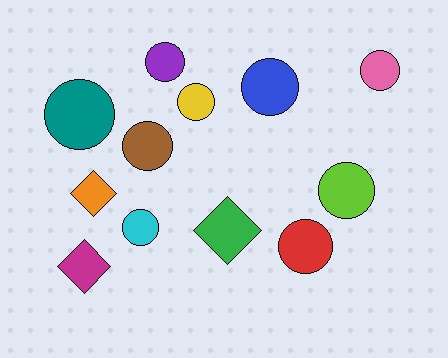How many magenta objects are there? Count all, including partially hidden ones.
There is 1 magenta object.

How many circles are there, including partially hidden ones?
There are 9 circles.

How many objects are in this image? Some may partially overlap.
There are 12 objects.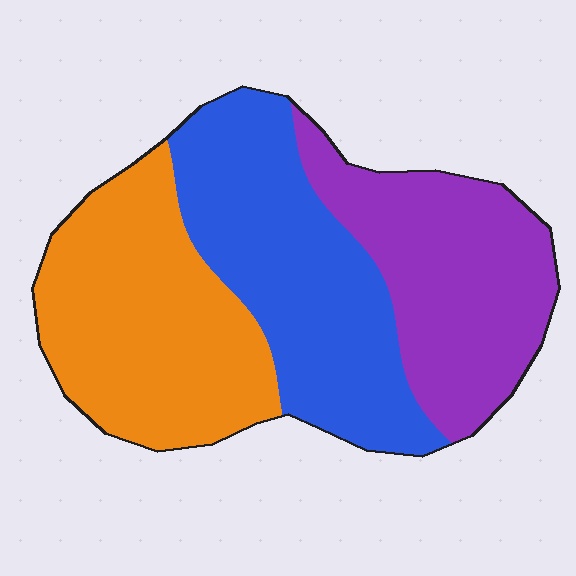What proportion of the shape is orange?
Orange covers 35% of the shape.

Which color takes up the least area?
Purple, at roughly 30%.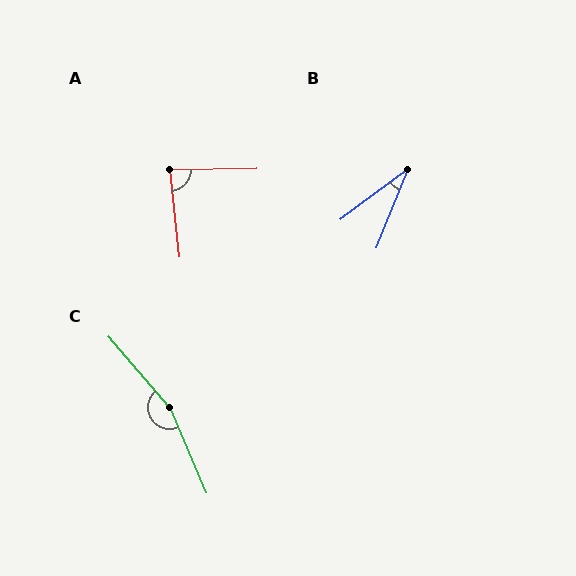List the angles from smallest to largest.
B (31°), A (85°), C (162°).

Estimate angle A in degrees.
Approximately 85 degrees.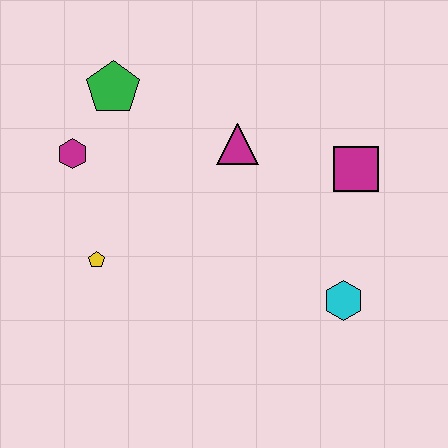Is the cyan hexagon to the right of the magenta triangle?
Yes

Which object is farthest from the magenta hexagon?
The cyan hexagon is farthest from the magenta hexagon.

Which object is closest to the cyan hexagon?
The magenta square is closest to the cyan hexagon.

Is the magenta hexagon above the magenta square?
Yes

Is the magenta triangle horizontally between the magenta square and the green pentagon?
Yes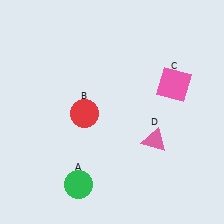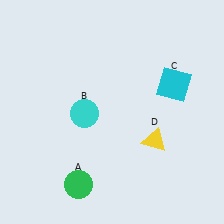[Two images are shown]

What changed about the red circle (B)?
In Image 1, B is red. In Image 2, it changed to cyan.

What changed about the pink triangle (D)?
In Image 1, D is pink. In Image 2, it changed to yellow.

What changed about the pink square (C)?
In Image 1, C is pink. In Image 2, it changed to cyan.